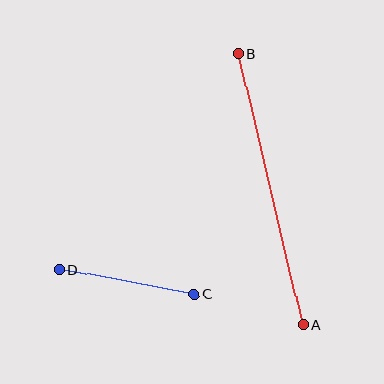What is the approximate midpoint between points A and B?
The midpoint is at approximately (271, 189) pixels.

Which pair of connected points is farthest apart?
Points A and B are farthest apart.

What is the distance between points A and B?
The distance is approximately 279 pixels.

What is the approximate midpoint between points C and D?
The midpoint is at approximately (127, 282) pixels.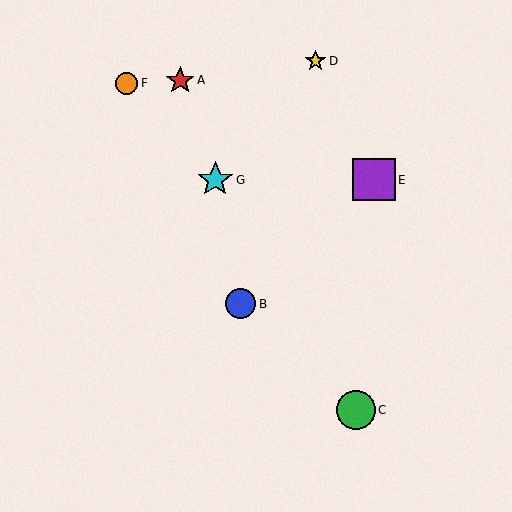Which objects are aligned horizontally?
Objects E, G are aligned horizontally.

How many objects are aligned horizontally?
2 objects (E, G) are aligned horizontally.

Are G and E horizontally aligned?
Yes, both are at y≈180.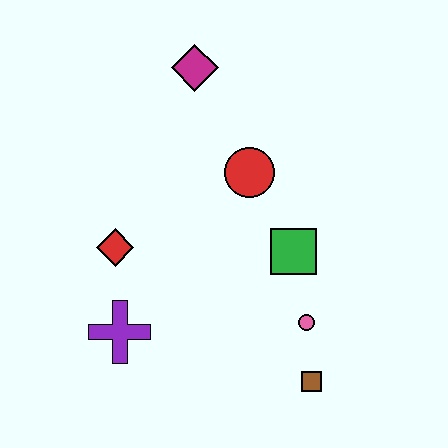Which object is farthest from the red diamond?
The brown square is farthest from the red diamond.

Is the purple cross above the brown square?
Yes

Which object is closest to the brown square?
The pink circle is closest to the brown square.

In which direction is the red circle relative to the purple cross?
The red circle is above the purple cross.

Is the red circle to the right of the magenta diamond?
Yes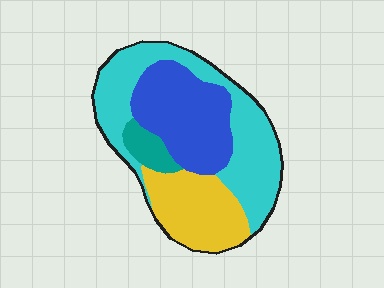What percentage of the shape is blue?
Blue covers about 30% of the shape.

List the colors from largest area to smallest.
From largest to smallest: cyan, blue, yellow, teal.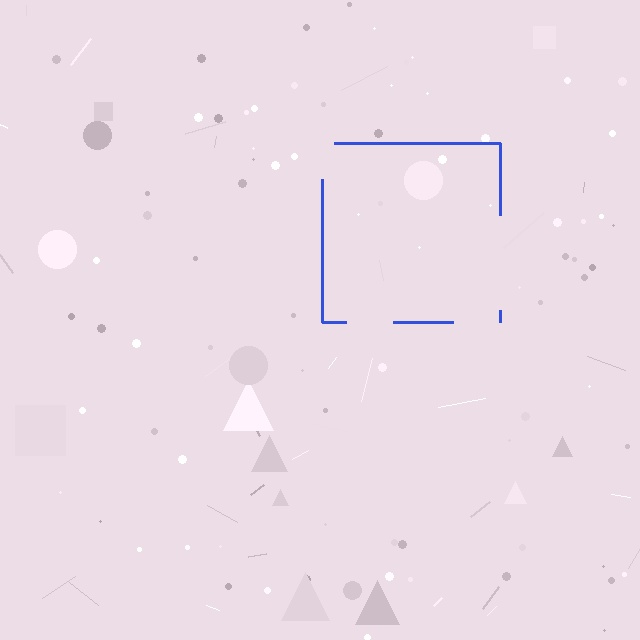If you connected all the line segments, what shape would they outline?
They would outline a square.